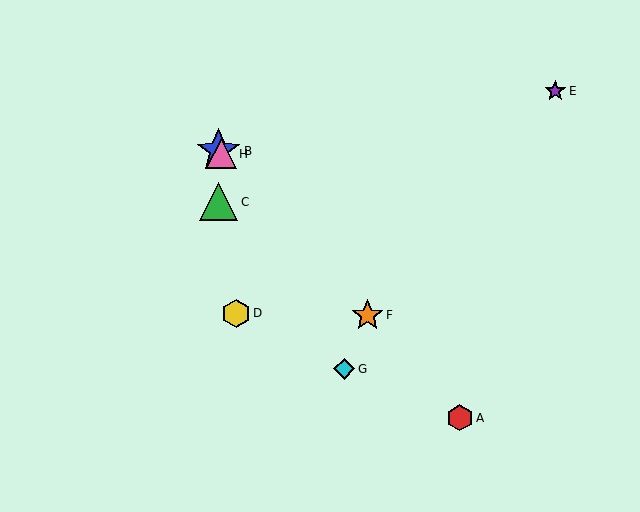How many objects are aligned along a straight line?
4 objects (A, B, F, H) are aligned along a straight line.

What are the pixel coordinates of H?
Object H is at (221, 154).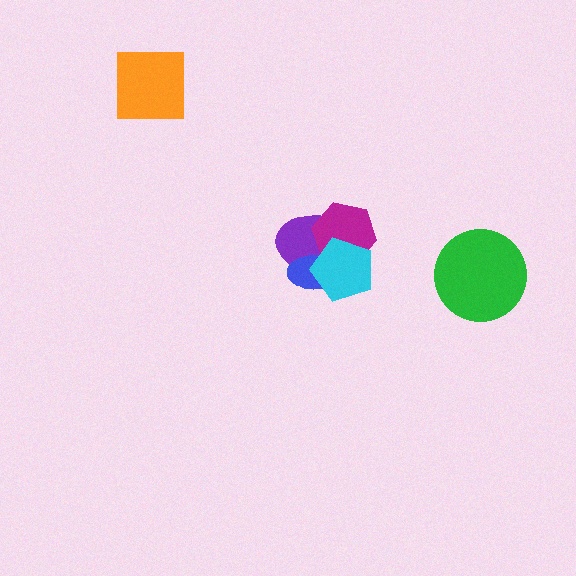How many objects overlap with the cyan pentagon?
3 objects overlap with the cyan pentagon.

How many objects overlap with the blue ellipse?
3 objects overlap with the blue ellipse.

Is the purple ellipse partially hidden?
Yes, it is partially covered by another shape.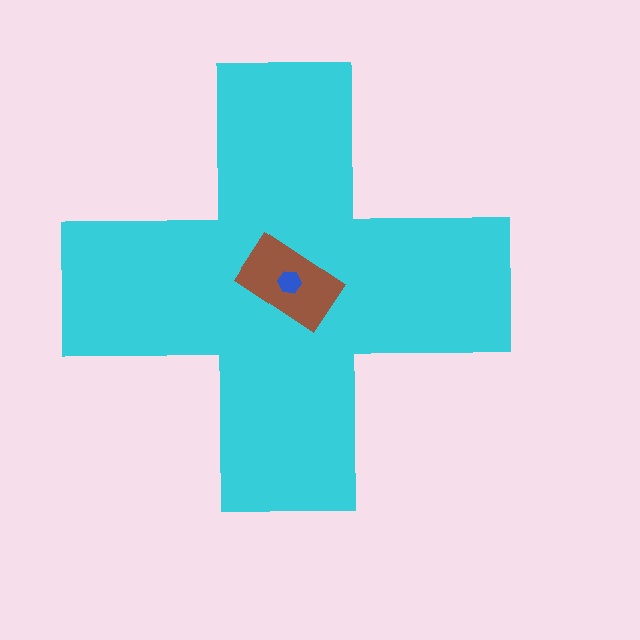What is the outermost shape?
The cyan cross.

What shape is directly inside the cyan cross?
The brown rectangle.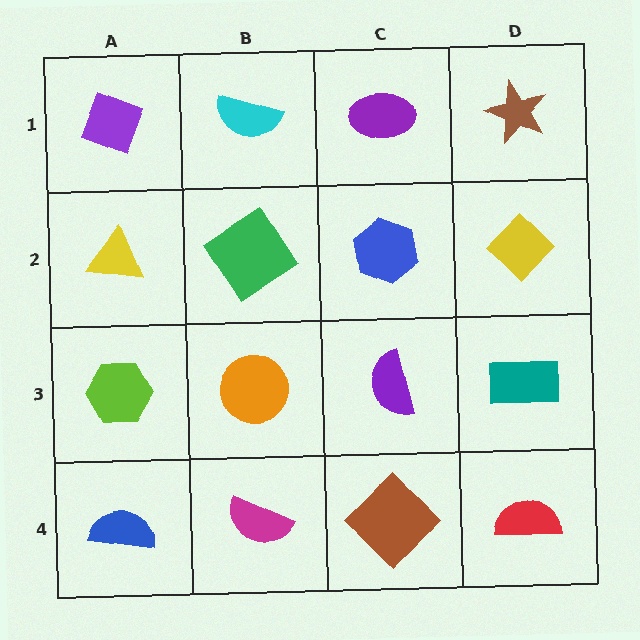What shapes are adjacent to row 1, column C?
A blue hexagon (row 2, column C), a cyan semicircle (row 1, column B), a brown star (row 1, column D).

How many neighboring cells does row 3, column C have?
4.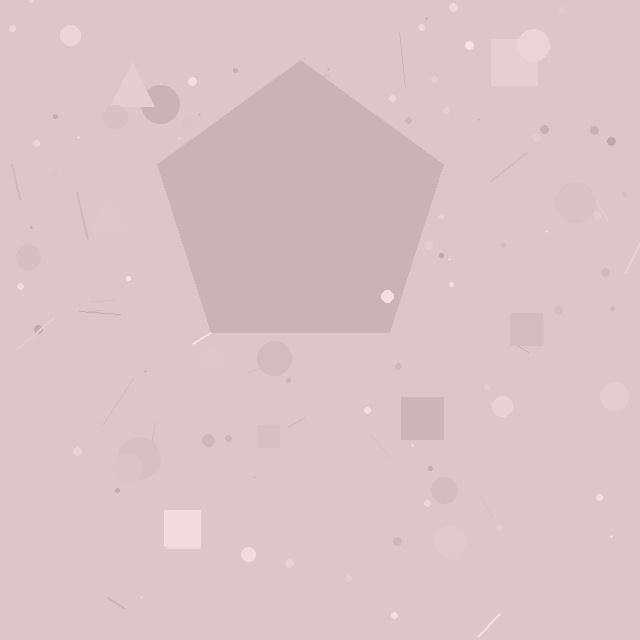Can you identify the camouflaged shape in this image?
The camouflaged shape is a pentagon.